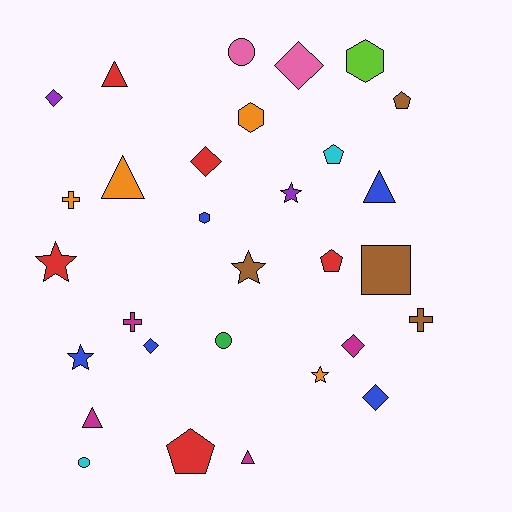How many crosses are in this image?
There are 3 crosses.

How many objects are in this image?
There are 30 objects.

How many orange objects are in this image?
There are 4 orange objects.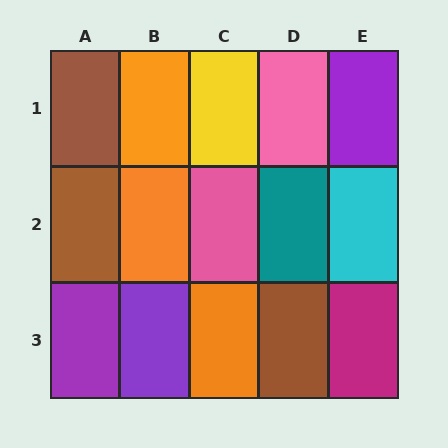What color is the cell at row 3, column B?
Purple.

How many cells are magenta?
1 cell is magenta.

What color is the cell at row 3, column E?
Magenta.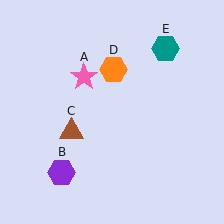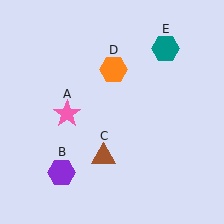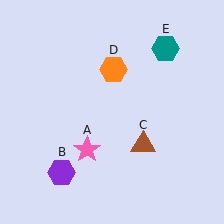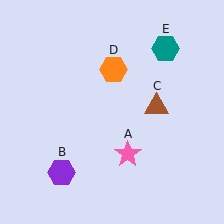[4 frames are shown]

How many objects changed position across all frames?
2 objects changed position: pink star (object A), brown triangle (object C).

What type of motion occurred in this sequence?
The pink star (object A), brown triangle (object C) rotated counterclockwise around the center of the scene.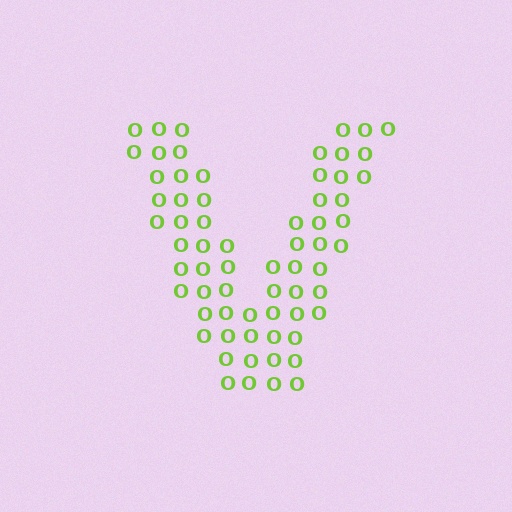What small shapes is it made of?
It is made of small letter O's.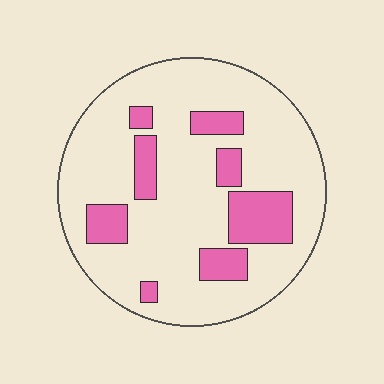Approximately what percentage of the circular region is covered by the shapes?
Approximately 20%.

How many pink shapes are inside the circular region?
8.